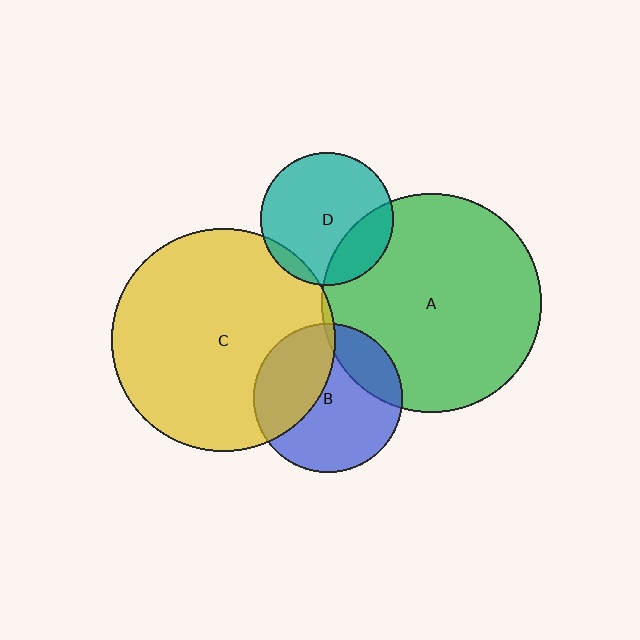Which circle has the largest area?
Circle C (yellow).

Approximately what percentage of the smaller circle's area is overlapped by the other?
Approximately 5%.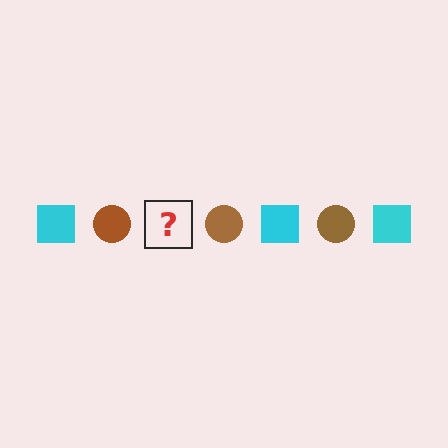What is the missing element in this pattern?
The missing element is a cyan square.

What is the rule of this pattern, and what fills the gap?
The rule is that the pattern alternates between cyan square and brown circle. The gap should be filled with a cyan square.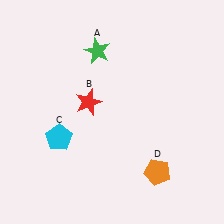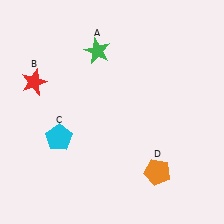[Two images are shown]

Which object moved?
The red star (B) moved left.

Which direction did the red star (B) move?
The red star (B) moved left.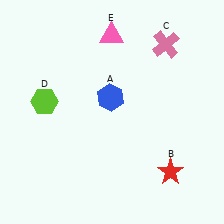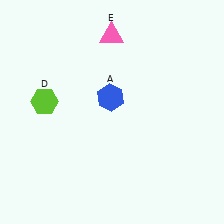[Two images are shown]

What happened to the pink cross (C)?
The pink cross (C) was removed in Image 2. It was in the top-right area of Image 1.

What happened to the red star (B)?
The red star (B) was removed in Image 2. It was in the bottom-right area of Image 1.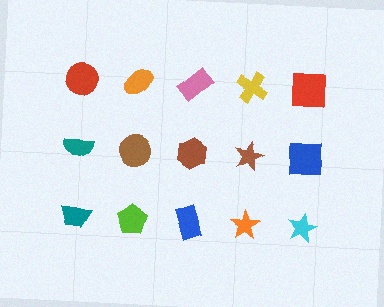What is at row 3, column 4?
An orange star.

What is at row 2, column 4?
A brown star.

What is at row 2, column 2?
A brown circle.